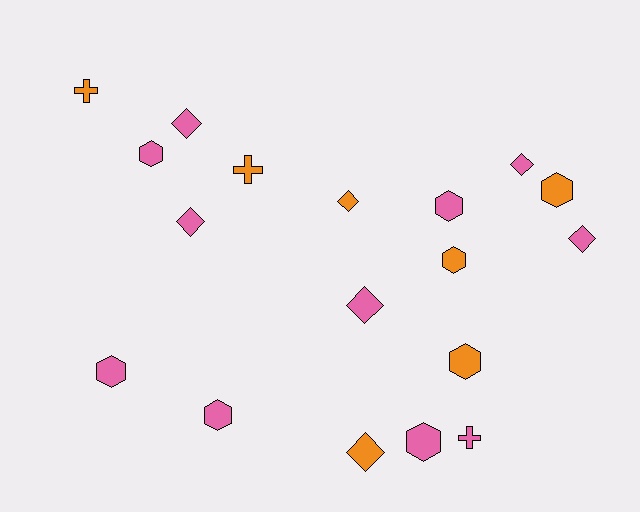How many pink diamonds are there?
There are 5 pink diamonds.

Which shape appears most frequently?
Hexagon, with 8 objects.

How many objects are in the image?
There are 18 objects.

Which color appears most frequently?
Pink, with 11 objects.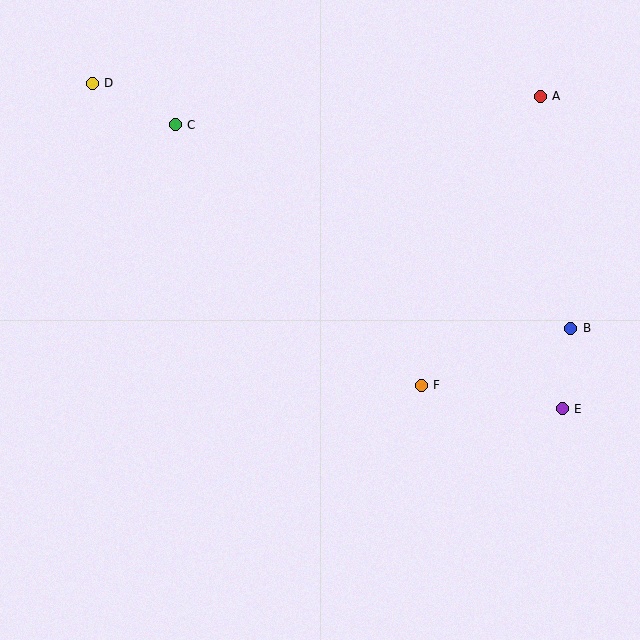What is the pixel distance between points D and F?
The distance between D and F is 446 pixels.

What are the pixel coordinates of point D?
Point D is at (92, 83).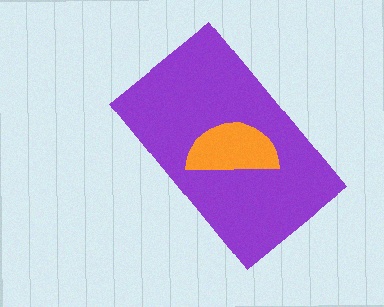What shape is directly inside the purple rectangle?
The orange semicircle.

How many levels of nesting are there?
2.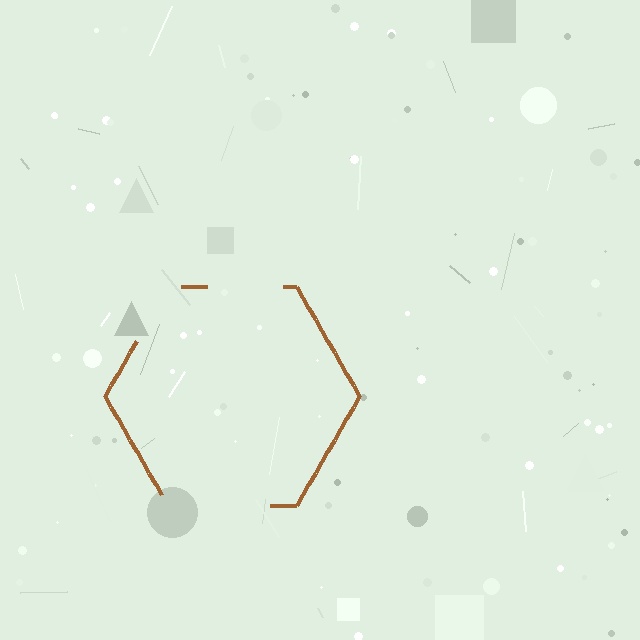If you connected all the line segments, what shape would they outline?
They would outline a hexagon.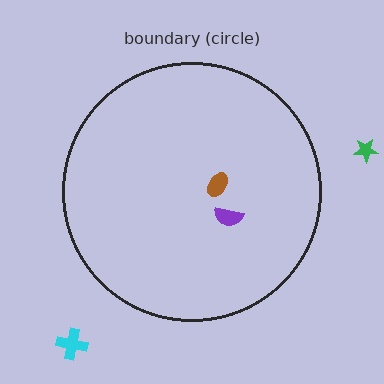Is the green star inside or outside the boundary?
Outside.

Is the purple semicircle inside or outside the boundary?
Inside.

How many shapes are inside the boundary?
2 inside, 2 outside.